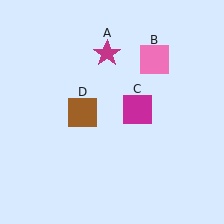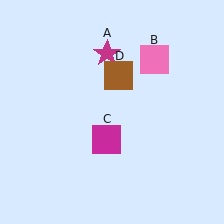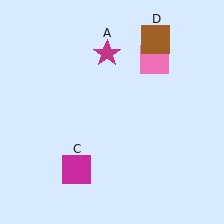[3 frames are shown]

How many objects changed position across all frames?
2 objects changed position: magenta square (object C), brown square (object D).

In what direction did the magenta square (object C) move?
The magenta square (object C) moved down and to the left.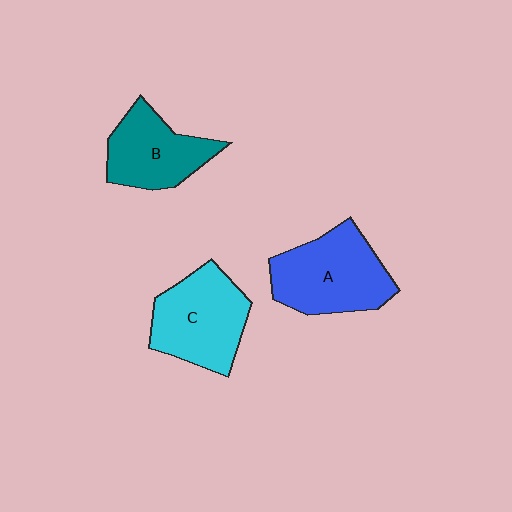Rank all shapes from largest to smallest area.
From largest to smallest: A (blue), C (cyan), B (teal).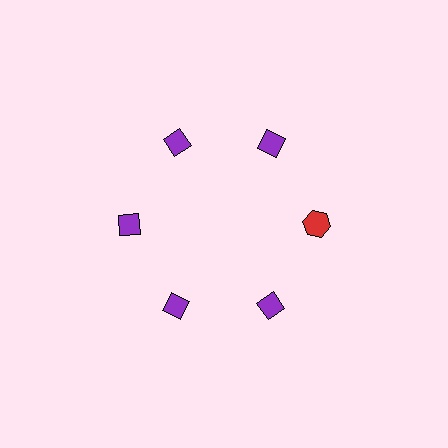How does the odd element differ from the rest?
It differs in both color (red instead of purple) and shape (hexagon instead of diamond).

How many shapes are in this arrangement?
There are 6 shapes arranged in a ring pattern.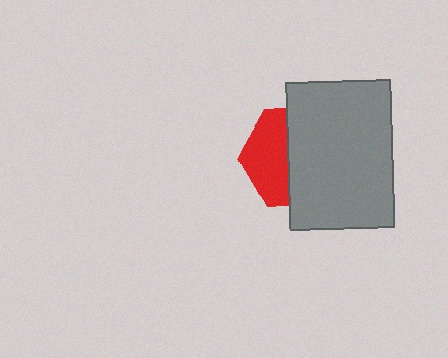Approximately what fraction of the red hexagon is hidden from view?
Roughly 58% of the red hexagon is hidden behind the gray rectangle.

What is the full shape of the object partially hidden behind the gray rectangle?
The partially hidden object is a red hexagon.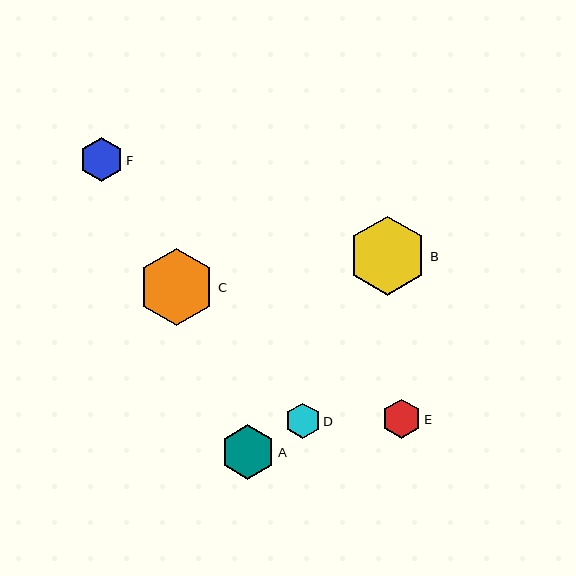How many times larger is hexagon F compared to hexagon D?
Hexagon F is approximately 1.2 times the size of hexagon D.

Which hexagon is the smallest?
Hexagon D is the smallest with a size of approximately 35 pixels.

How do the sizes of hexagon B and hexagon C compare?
Hexagon B and hexagon C are approximately the same size.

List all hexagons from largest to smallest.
From largest to smallest: B, C, A, F, E, D.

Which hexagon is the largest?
Hexagon B is the largest with a size of approximately 79 pixels.